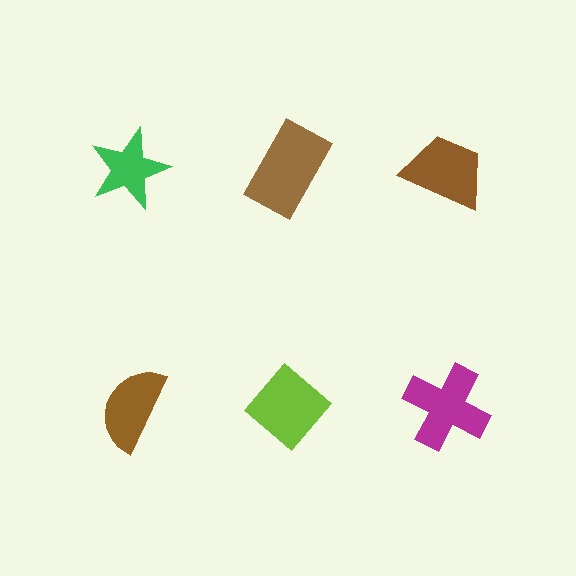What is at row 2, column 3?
A magenta cross.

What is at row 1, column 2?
A brown rectangle.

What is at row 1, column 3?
A brown trapezoid.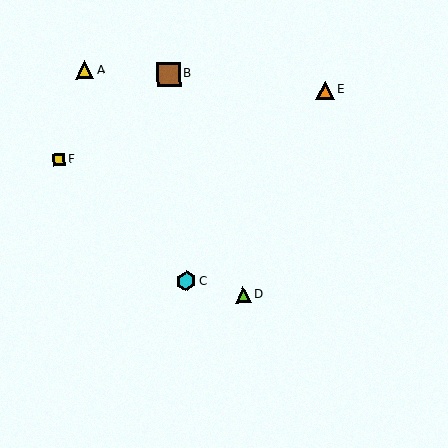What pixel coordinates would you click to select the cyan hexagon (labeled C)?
Click at (186, 281) to select the cyan hexagon C.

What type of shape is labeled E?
Shape E is an orange triangle.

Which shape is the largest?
The brown square (labeled B) is the largest.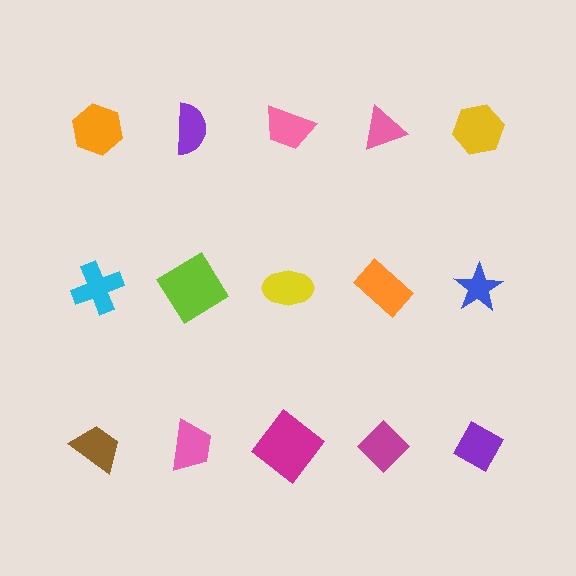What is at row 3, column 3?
A magenta diamond.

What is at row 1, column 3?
A pink trapezoid.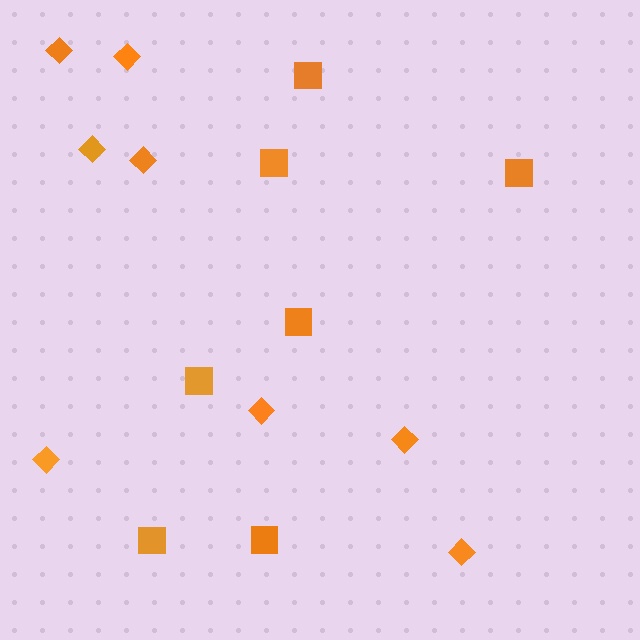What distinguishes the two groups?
There are 2 groups: one group of squares (7) and one group of diamonds (8).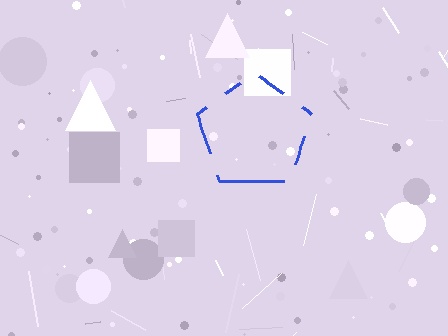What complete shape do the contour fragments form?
The contour fragments form a pentagon.